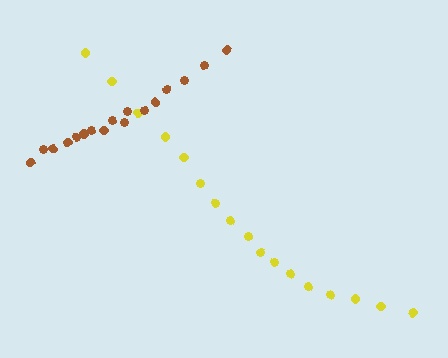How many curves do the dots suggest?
There are 2 distinct paths.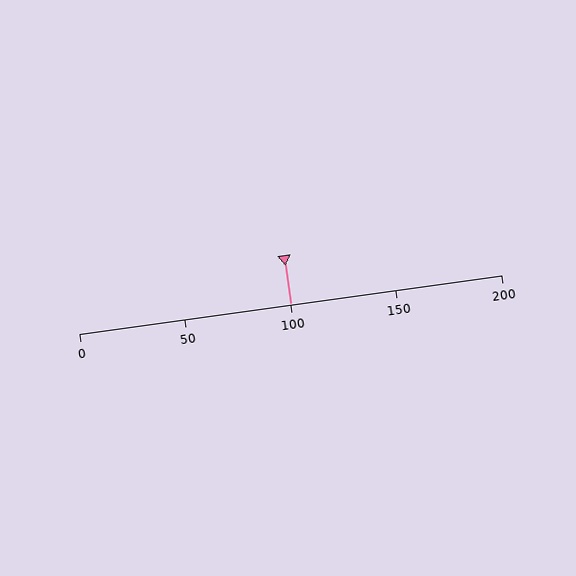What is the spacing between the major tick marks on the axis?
The major ticks are spaced 50 apart.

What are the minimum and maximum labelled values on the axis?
The axis runs from 0 to 200.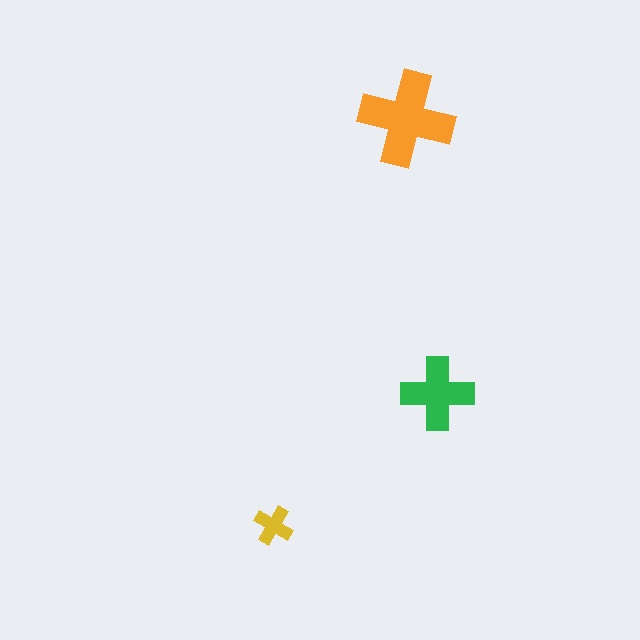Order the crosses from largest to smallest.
the orange one, the green one, the yellow one.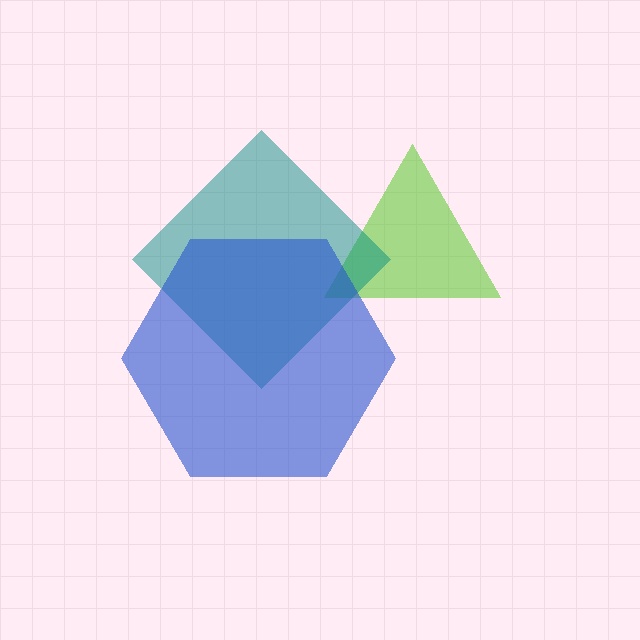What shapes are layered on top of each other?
The layered shapes are: a lime triangle, a teal diamond, a blue hexagon.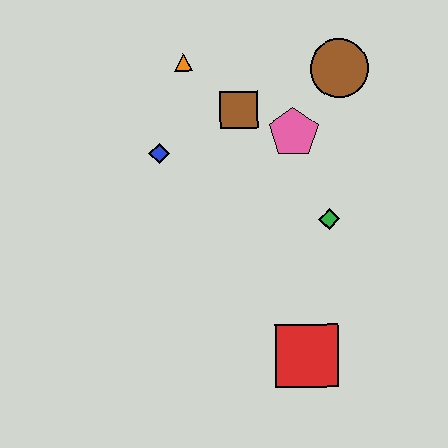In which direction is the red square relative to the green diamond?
The red square is below the green diamond.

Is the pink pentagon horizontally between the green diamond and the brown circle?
No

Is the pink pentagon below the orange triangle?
Yes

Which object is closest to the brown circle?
The pink pentagon is closest to the brown circle.